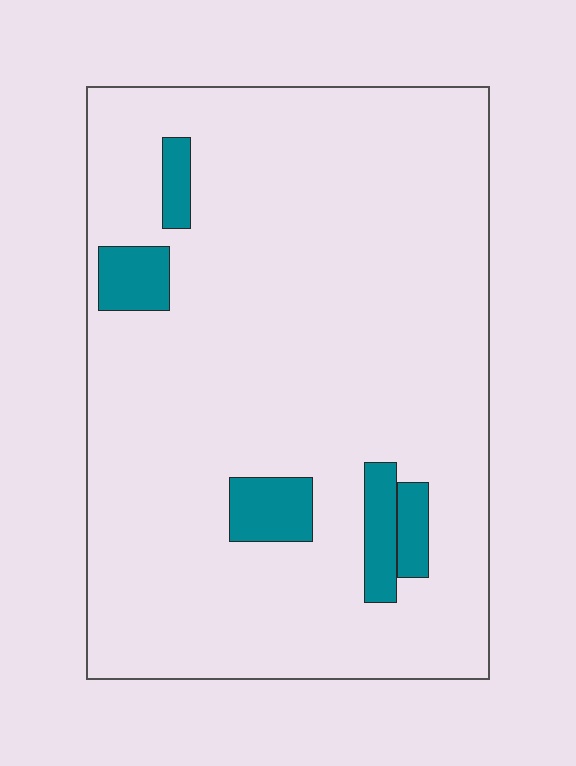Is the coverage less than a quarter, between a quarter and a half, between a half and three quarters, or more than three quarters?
Less than a quarter.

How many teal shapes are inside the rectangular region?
5.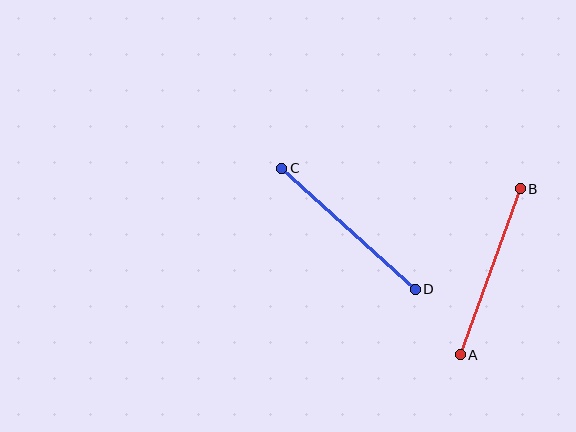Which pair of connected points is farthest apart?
Points C and D are farthest apart.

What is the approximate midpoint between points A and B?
The midpoint is at approximately (490, 272) pixels.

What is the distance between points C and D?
The distance is approximately 180 pixels.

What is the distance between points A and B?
The distance is approximately 177 pixels.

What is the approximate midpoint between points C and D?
The midpoint is at approximately (348, 229) pixels.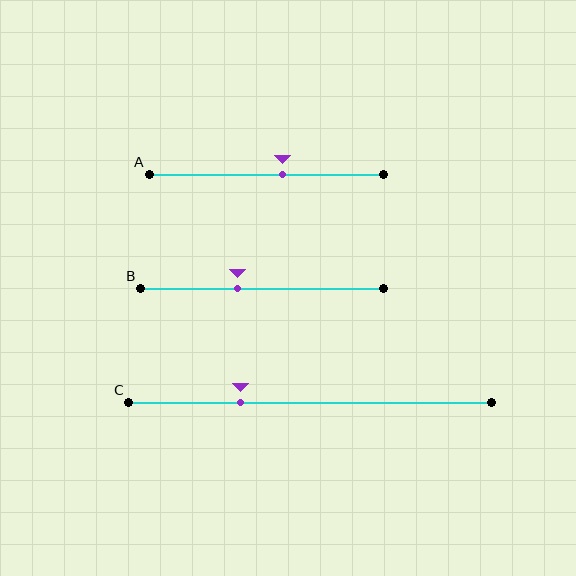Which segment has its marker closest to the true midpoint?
Segment A has its marker closest to the true midpoint.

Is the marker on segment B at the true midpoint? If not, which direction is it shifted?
No, the marker on segment B is shifted to the left by about 10% of the segment length.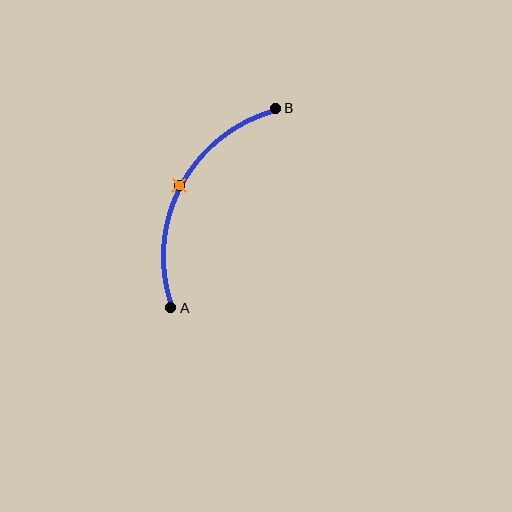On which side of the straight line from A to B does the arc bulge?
The arc bulges to the left of the straight line connecting A and B.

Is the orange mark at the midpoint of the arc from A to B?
Yes. The orange mark lies on the arc at equal arc-length from both A and B — it is the arc midpoint.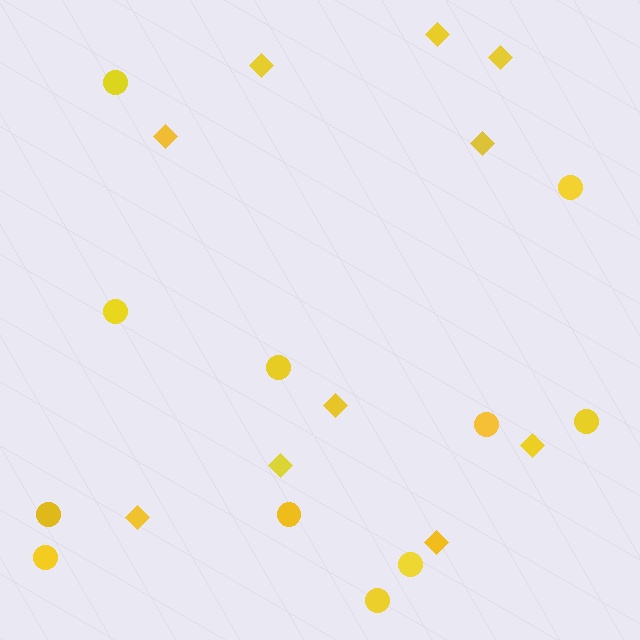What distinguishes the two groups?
There are 2 groups: one group of circles (11) and one group of diamonds (10).